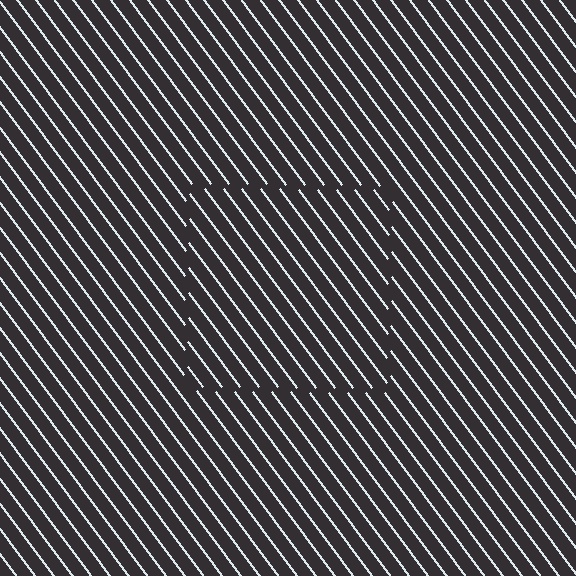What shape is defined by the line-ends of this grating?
An illusory square. The interior of the shape contains the same grating, shifted by half a period — the contour is defined by the phase discontinuity where line-ends from the inner and outer gratings abut.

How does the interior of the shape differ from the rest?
The interior of the shape contains the same grating, shifted by half a period — the contour is defined by the phase discontinuity where line-ends from the inner and outer gratings abut.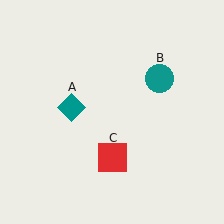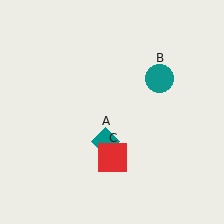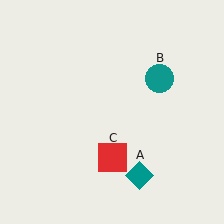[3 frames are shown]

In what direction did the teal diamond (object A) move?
The teal diamond (object A) moved down and to the right.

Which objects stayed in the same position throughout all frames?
Teal circle (object B) and red square (object C) remained stationary.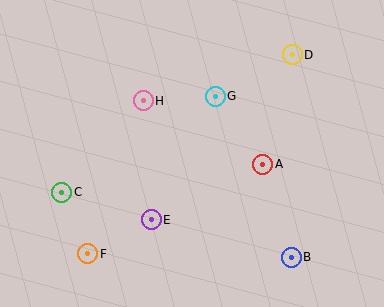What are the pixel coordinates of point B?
Point B is at (291, 257).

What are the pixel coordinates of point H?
Point H is at (143, 101).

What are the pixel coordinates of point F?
Point F is at (88, 254).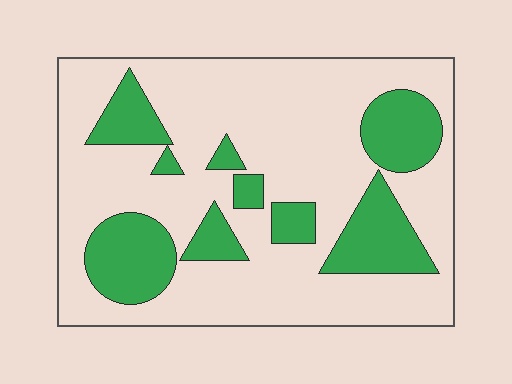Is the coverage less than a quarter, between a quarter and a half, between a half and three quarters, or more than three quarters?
Between a quarter and a half.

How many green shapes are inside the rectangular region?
9.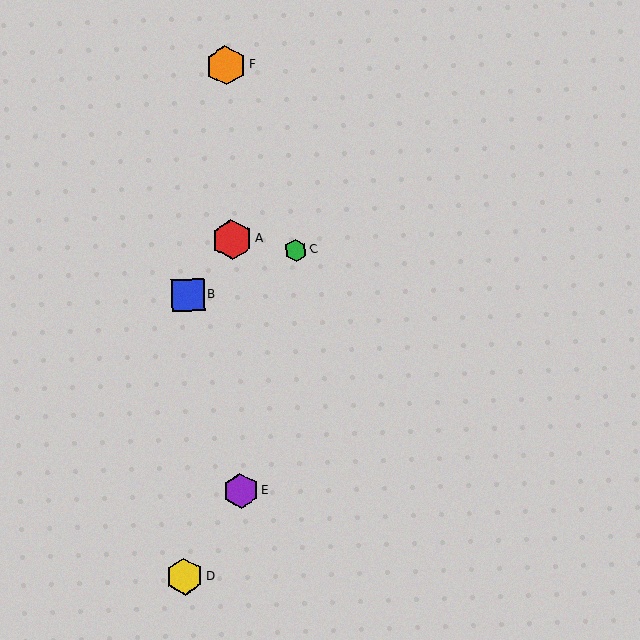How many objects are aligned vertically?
3 objects (A, E, F) are aligned vertically.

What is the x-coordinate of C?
Object C is at x≈296.